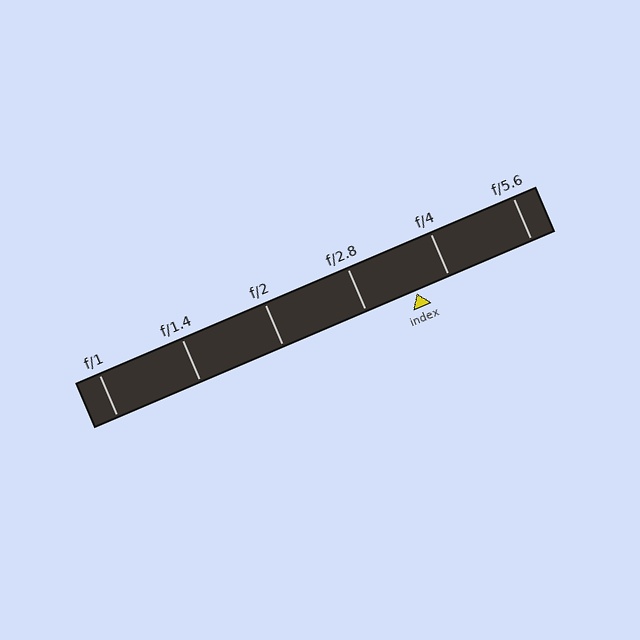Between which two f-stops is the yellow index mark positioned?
The index mark is between f/2.8 and f/4.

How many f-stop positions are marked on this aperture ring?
There are 6 f-stop positions marked.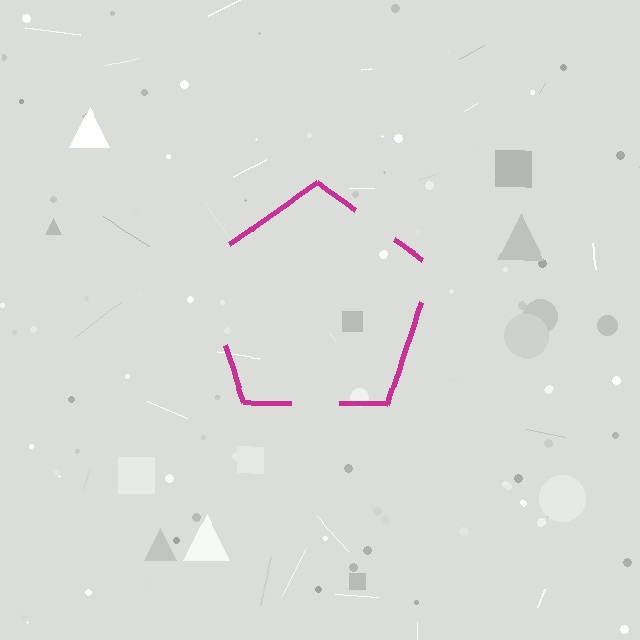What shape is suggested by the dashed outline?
The dashed outline suggests a pentagon.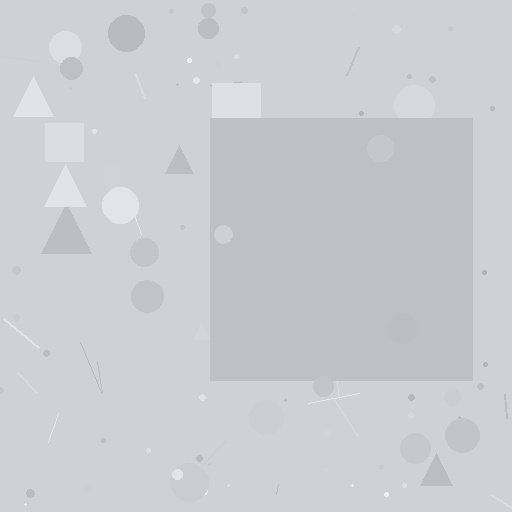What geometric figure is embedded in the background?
A square is embedded in the background.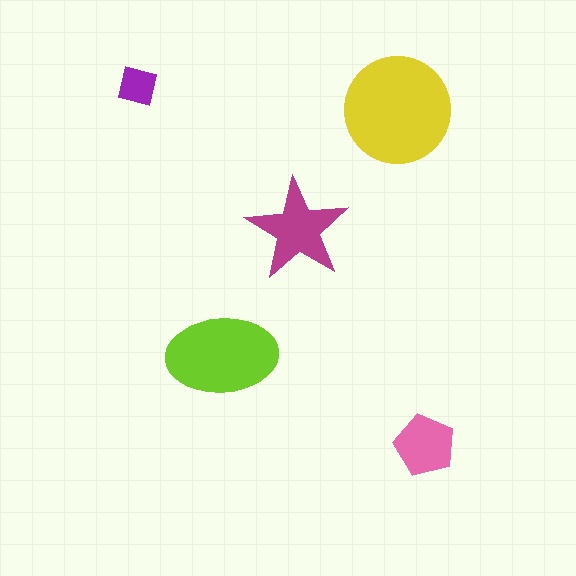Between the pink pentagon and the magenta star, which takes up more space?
The magenta star.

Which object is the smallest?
The purple square.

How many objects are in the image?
There are 5 objects in the image.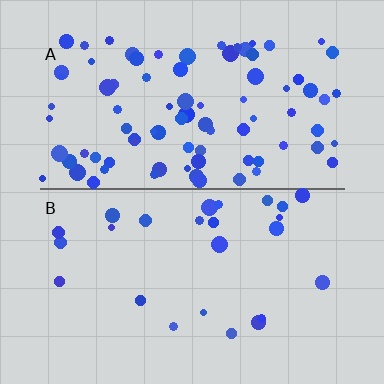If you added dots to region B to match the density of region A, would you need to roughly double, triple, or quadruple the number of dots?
Approximately triple.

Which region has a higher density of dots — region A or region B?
A (the top).